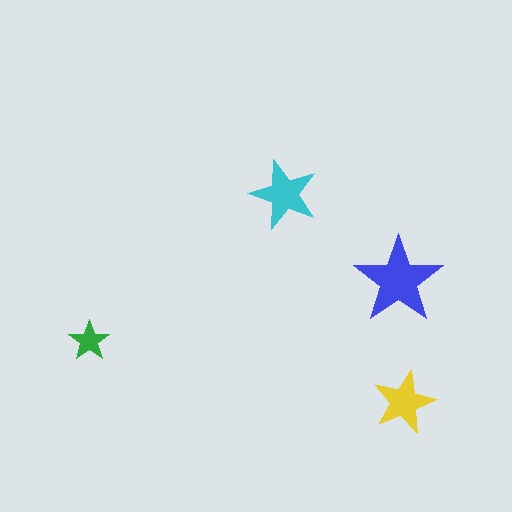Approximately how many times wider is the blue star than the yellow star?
About 1.5 times wider.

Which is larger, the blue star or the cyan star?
The blue one.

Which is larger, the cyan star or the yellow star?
The cyan one.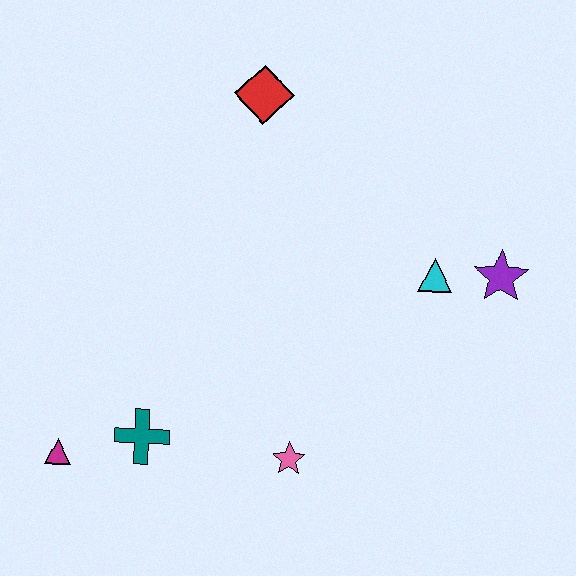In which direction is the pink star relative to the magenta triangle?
The pink star is to the right of the magenta triangle.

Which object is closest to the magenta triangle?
The teal cross is closest to the magenta triangle.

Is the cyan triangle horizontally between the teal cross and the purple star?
Yes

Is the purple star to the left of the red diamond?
No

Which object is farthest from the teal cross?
The purple star is farthest from the teal cross.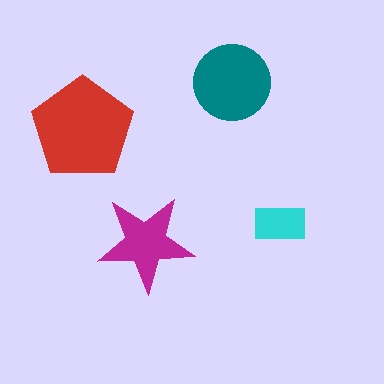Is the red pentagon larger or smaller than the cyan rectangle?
Larger.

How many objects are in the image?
There are 4 objects in the image.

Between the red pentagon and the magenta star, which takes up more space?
The red pentagon.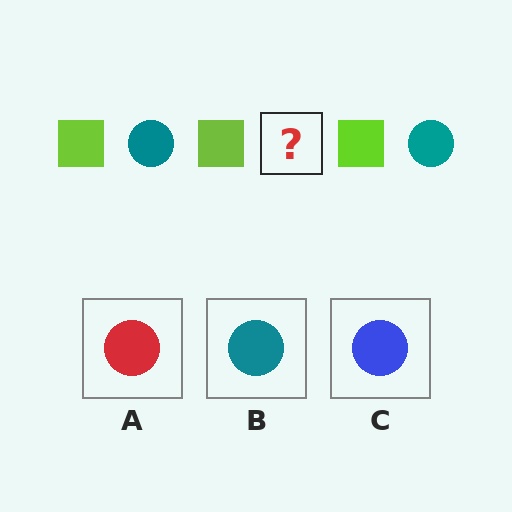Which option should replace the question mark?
Option B.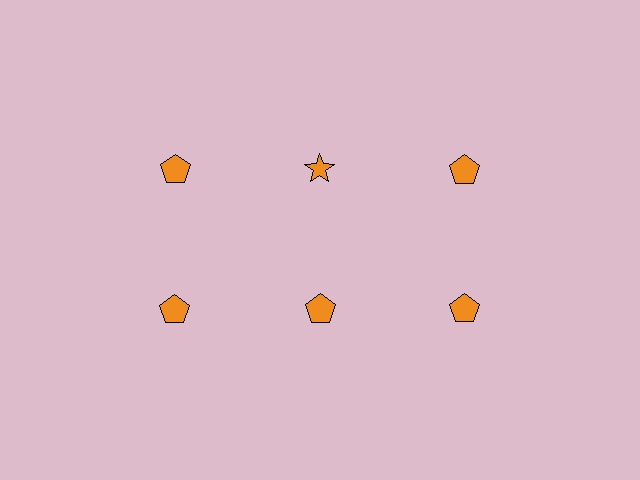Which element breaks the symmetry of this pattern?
The orange star in the top row, second from left column breaks the symmetry. All other shapes are orange pentagons.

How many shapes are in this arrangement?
There are 6 shapes arranged in a grid pattern.